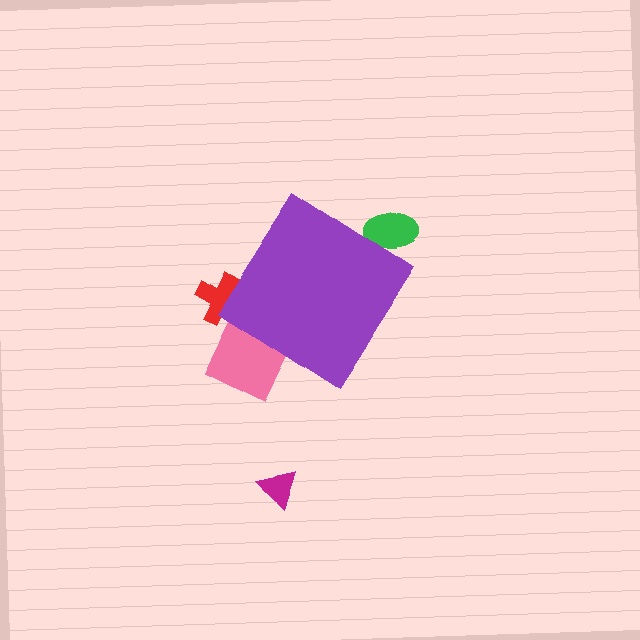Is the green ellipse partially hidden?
Yes, the green ellipse is partially hidden behind the purple diamond.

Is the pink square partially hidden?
Yes, the pink square is partially hidden behind the purple diamond.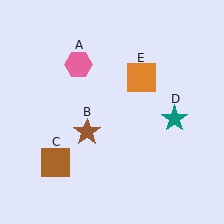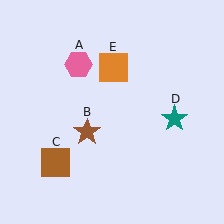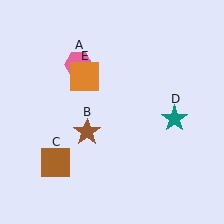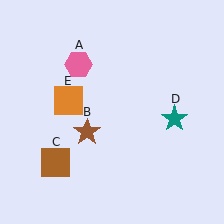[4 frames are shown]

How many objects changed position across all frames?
1 object changed position: orange square (object E).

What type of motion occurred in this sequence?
The orange square (object E) rotated counterclockwise around the center of the scene.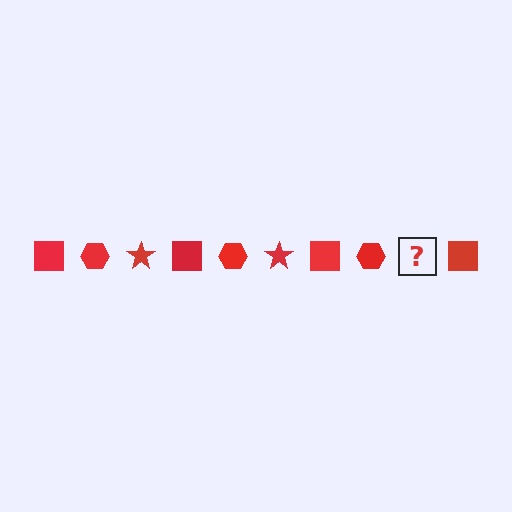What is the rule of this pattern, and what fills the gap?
The rule is that the pattern cycles through square, hexagon, star shapes in red. The gap should be filled with a red star.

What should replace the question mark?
The question mark should be replaced with a red star.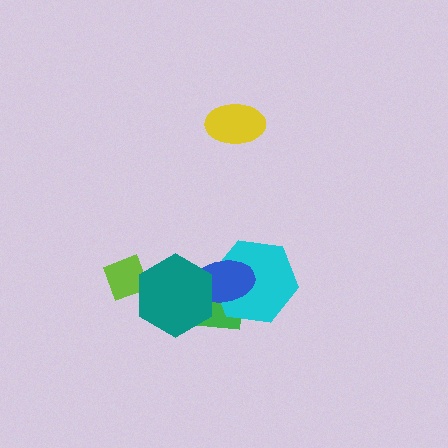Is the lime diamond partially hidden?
Yes, it is partially covered by another shape.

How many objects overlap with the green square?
3 objects overlap with the green square.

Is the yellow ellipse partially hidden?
No, no other shape covers it.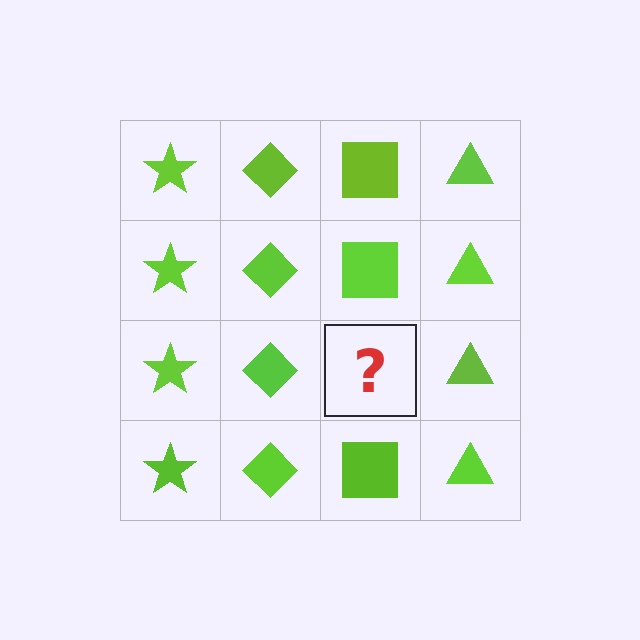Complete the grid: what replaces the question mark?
The question mark should be replaced with a lime square.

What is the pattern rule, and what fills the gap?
The rule is that each column has a consistent shape. The gap should be filled with a lime square.